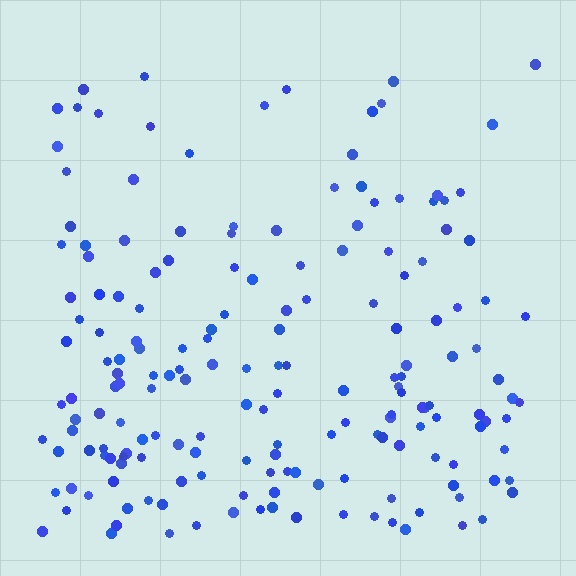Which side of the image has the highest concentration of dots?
The bottom.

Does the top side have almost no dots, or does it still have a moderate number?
Still a moderate number, just noticeably fewer than the bottom.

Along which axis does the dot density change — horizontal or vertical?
Vertical.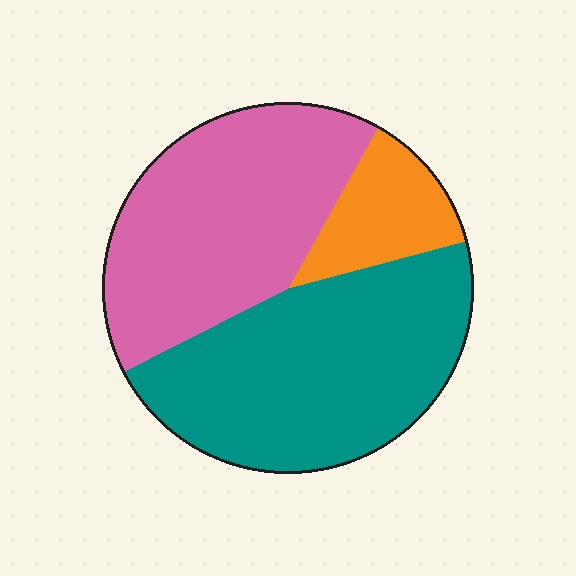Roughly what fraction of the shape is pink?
Pink takes up about two fifths (2/5) of the shape.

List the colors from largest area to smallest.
From largest to smallest: teal, pink, orange.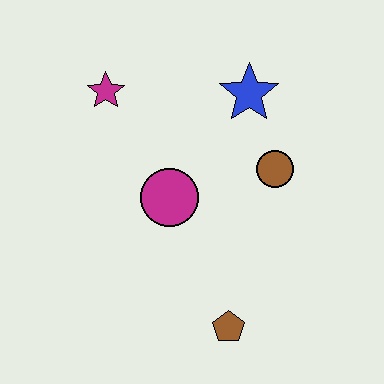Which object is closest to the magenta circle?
The brown circle is closest to the magenta circle.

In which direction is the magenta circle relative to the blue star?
The magenta circle is below the blue star.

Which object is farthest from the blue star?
The brown pentagon is farthest from the blue star.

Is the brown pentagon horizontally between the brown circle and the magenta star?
Yes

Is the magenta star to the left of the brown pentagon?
Yes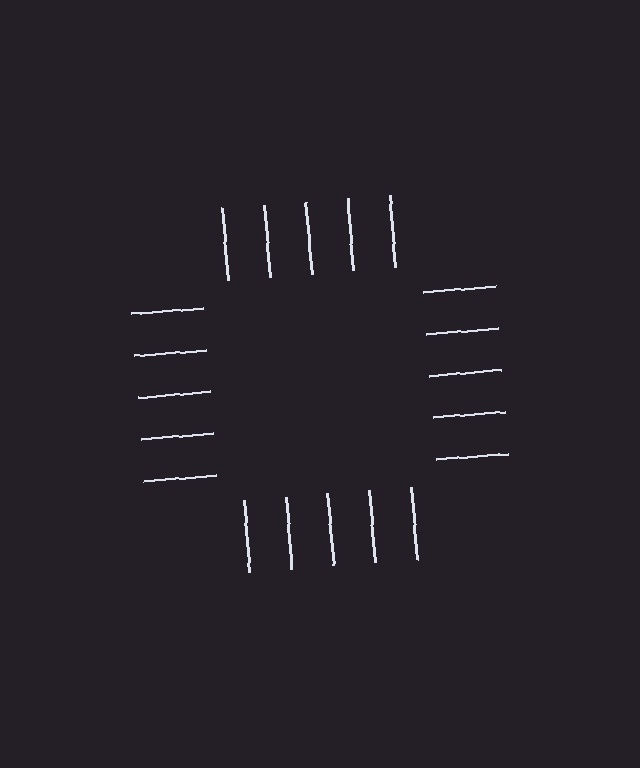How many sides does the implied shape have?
4 sides — the line-ends trace a square.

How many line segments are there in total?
20 — 5 along each of the 4 edges.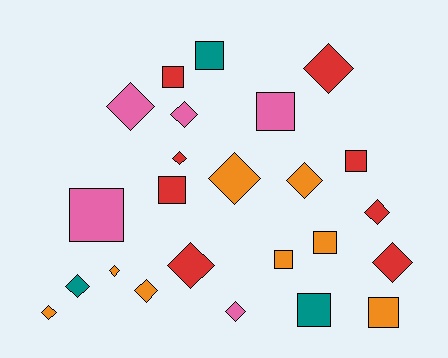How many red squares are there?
There are 3 red squares.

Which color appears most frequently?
Orange, with 8 objects.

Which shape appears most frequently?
Diamond, with 14 objects.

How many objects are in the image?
There are 24 objects.